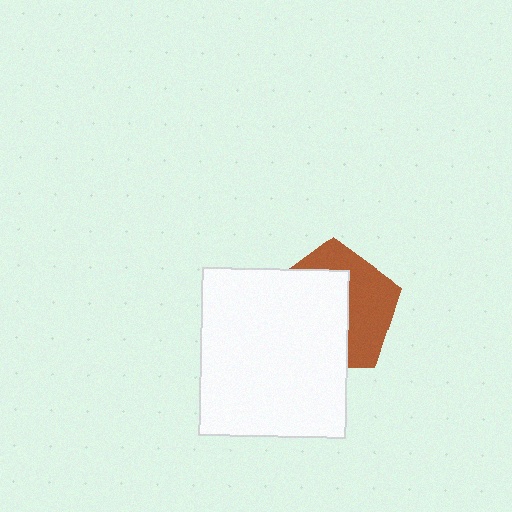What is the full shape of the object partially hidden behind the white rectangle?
The partially hidden object is a brown pentagon.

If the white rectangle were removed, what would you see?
You would see the complete brown pentagon.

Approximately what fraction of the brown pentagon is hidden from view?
Roughly 56% of the brown pentagon is hidden behind the white rectangle.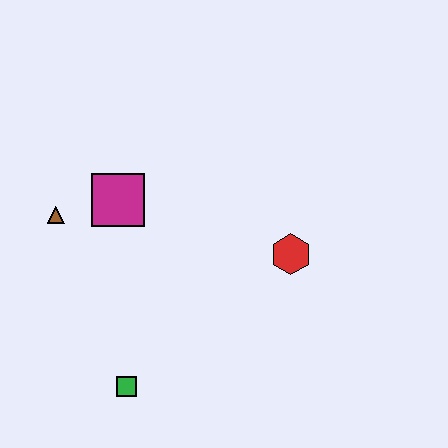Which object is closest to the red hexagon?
The magenta square is closest to the red hexagon.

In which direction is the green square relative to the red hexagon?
The green square is to the left of the red hexagon.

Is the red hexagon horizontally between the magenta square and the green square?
No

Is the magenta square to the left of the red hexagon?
Yes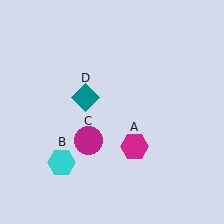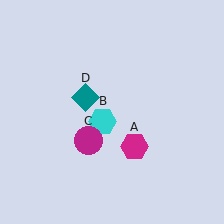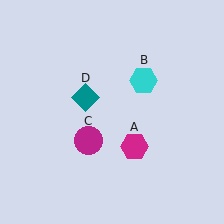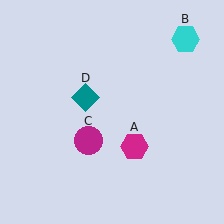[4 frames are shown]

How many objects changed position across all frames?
1 object changed position: cyan hexagon (object B).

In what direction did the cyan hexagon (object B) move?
The cyan hexagon (object B) moved up and to the right.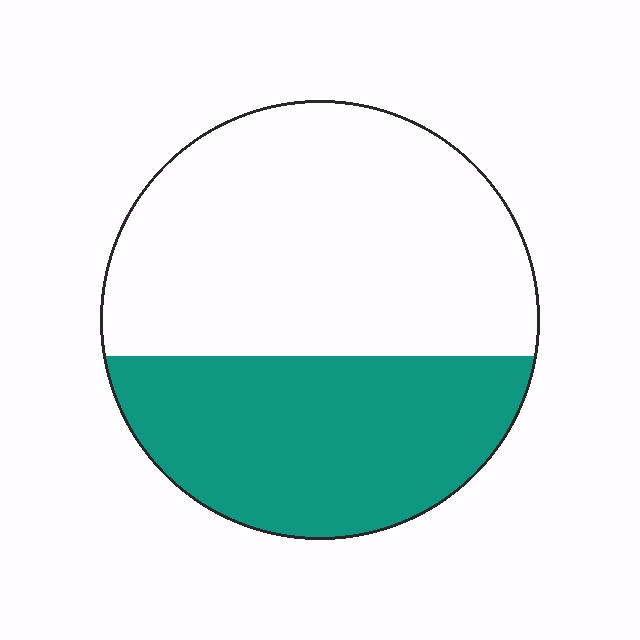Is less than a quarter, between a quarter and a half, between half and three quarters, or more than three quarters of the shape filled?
Between a quarter and a half.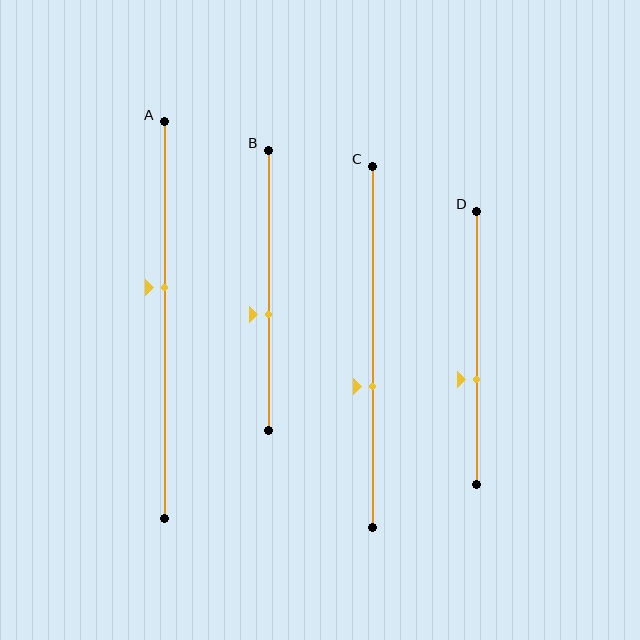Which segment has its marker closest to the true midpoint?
Segment A has its marker closest to the true midpoint.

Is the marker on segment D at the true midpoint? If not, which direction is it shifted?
No, the marker on segment D is shifted downward by about 12% of the segment length.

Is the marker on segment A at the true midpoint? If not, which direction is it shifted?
No, the marker on segment A is shifted upward by about 8% of the segment length.